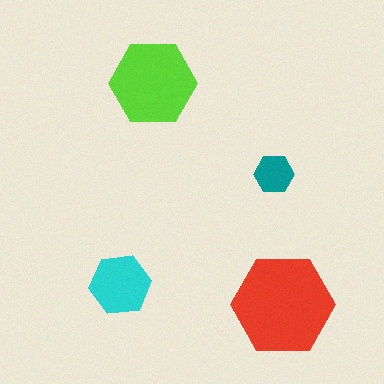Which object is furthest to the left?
The cyan hexagon is leftmost.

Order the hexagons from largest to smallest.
the red one, the lime one, the cyan one, the teal one.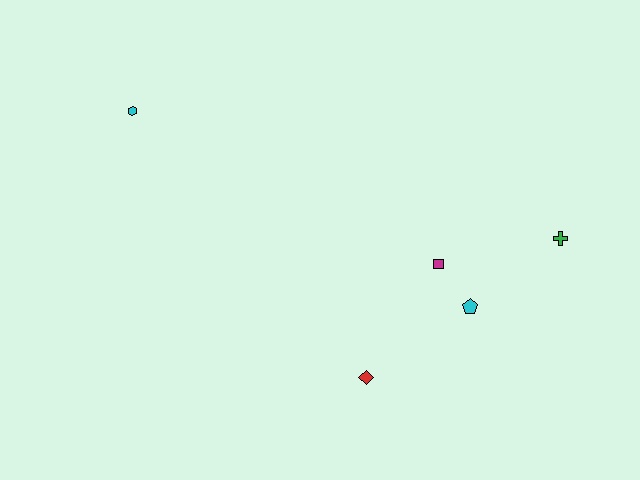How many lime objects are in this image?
There are no lime objects.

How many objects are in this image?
There are 5 objects.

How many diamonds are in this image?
There is 1 diamond.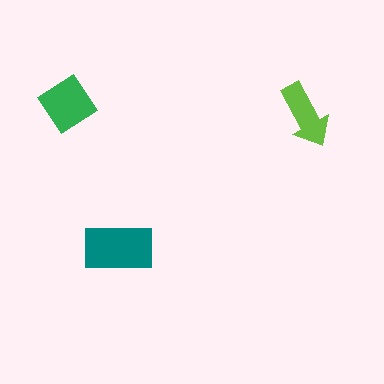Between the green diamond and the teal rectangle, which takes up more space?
The teal rectangle.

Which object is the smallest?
The lime arrow.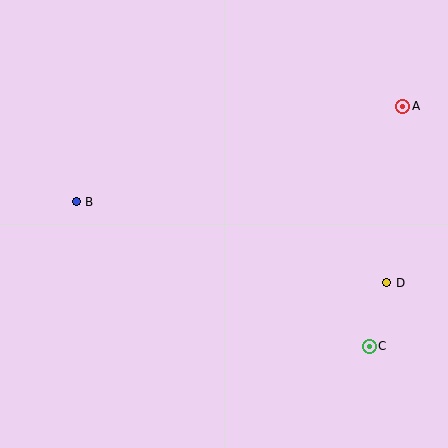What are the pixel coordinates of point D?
Point D is at (387, 283).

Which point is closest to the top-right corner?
Point A is closest to the top-right corner.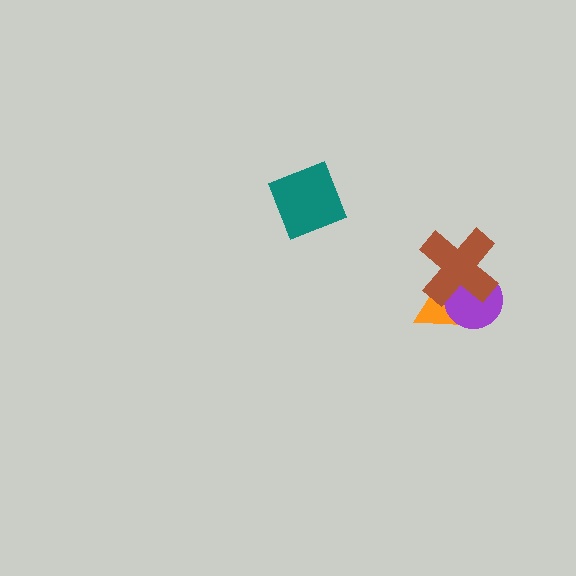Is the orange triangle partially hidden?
Yes, it is partially covered by another shape.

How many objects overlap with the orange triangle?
2 objects overlap with the orange triangle.